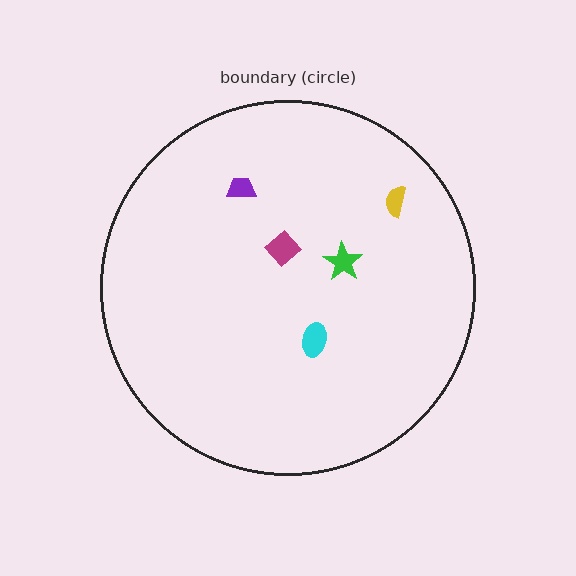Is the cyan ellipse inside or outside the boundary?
Inside.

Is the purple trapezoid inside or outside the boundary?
Inside.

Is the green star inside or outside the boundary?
Inside.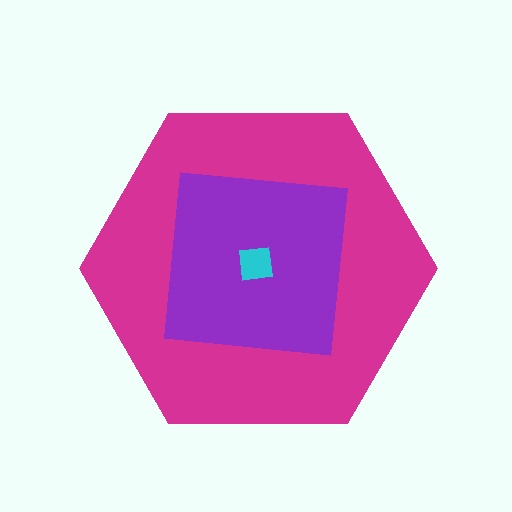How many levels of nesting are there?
3.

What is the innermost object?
The cyan square.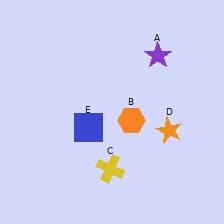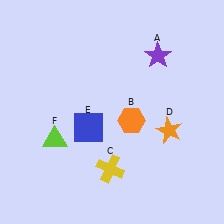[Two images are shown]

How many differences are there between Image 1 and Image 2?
There is 1 difference between the two images.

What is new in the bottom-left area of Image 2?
A lime triangle (F) was added in the bottom-left area of Image 2.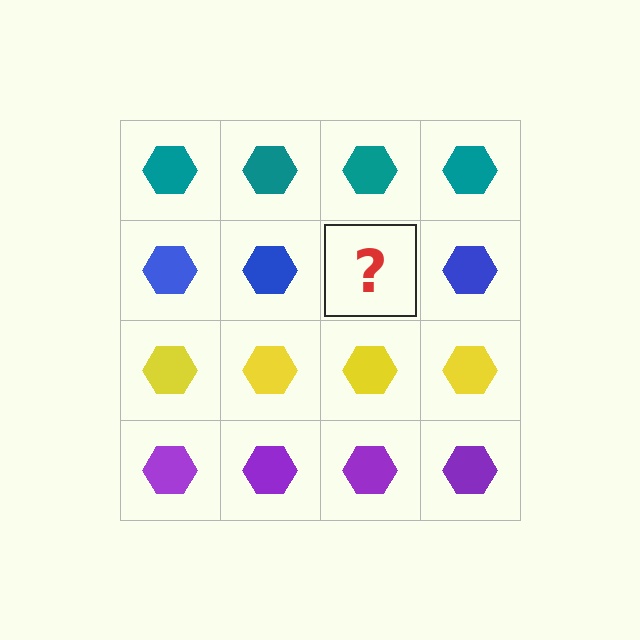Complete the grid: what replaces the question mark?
The question mark should be replaced with a blue hexagon.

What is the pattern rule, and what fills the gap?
The rule is that each row has a consistent color. The gap should be filled with a blue hexagon.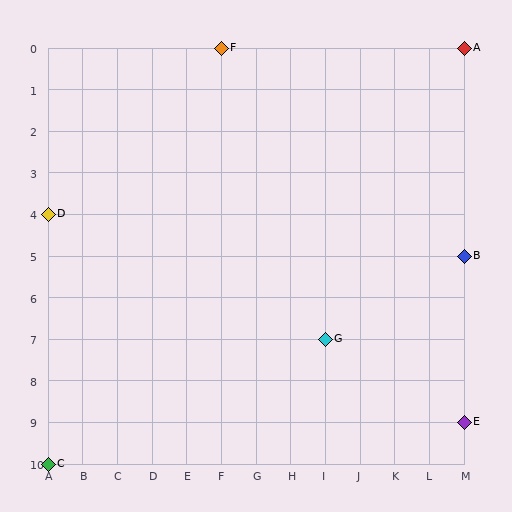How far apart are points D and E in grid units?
Points D and E are 12 columns and 5 rows apart (about 13.0 grid units diagonally).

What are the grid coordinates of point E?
Point E is at grid coordinates (M, 9).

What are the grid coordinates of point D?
Point D is at grid coordinates (A, 4).